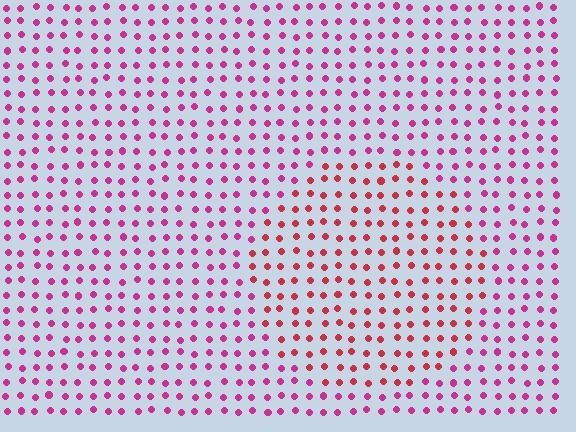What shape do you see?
I see a circle.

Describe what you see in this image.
The image is filled with small magenta elements in a uniform arrangement. A circle-shaped region is visible where the elements are tinted to a slightly different hue, forming a subtle color boundary.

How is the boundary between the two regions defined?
The boundary is defined purely by a slight shift in hue (about 29 degrees). Spacing, size, and orientation are identical on both sides.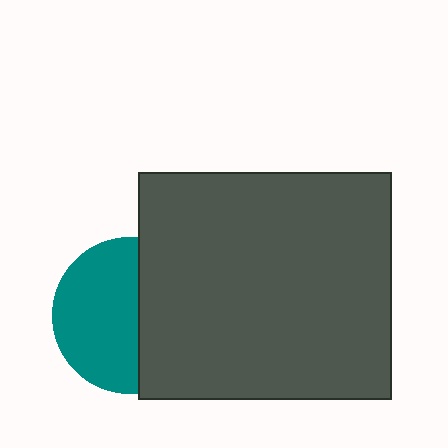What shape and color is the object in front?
The object in front is a dark gray rectangle.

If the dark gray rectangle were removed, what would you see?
You would see the complete teal circle.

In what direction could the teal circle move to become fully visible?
The teal circle could move left. That would shift it out from behind the dark gray rectangle entirely.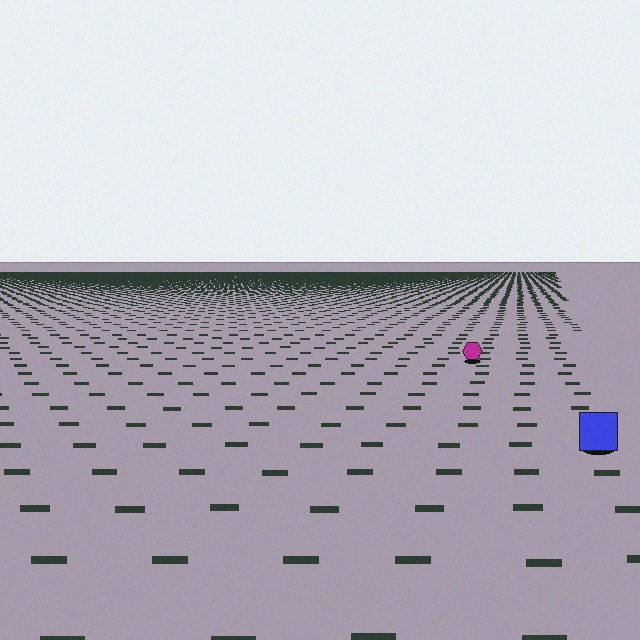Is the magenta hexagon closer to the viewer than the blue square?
No. The blue square is closer — you can tell from the texture gradient: the ground texture is coarser near it.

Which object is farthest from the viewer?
The magenta hexagon is farthest from the viewer. It appears smaller and the ground texture around it is denser.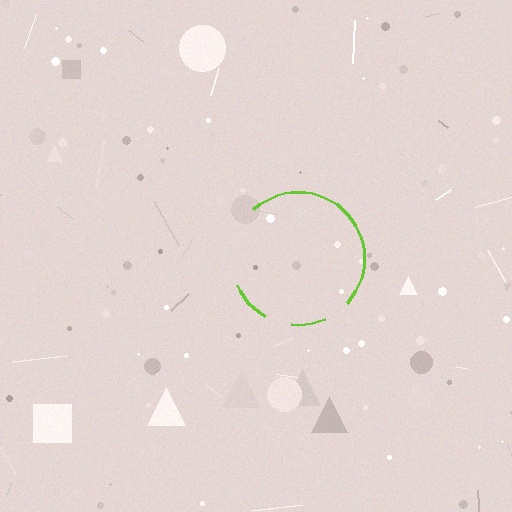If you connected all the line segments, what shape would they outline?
They would outline a circle.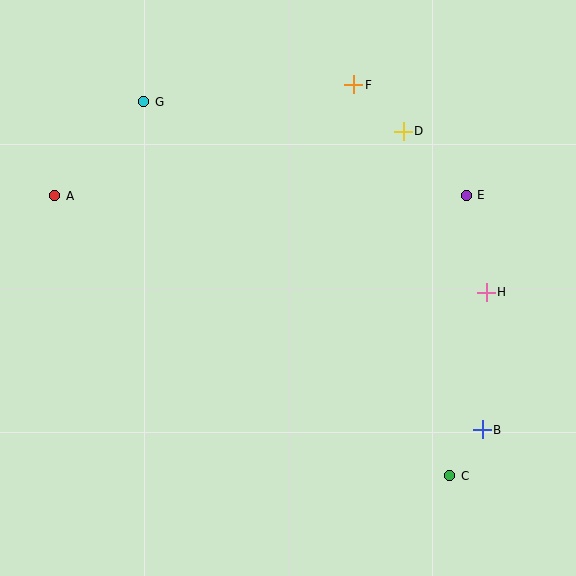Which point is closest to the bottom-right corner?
Point C is closest to the bottom-right corner.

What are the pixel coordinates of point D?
Point D is at (403, 131).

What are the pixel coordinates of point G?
Point G is at (144, 102).